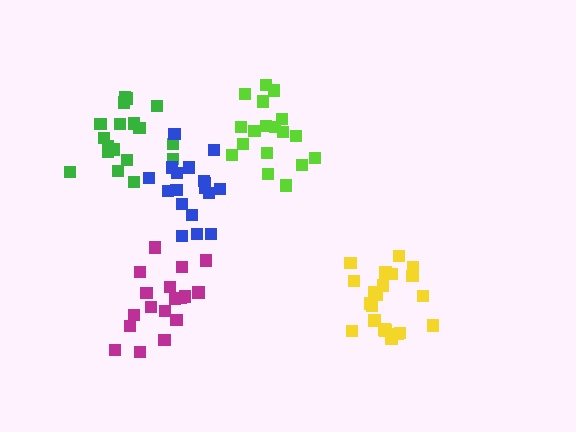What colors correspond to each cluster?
The clusters are colored: lime, magenta, yellow, green, blue.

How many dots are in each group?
Group 1: 19 dots, Group 2: 18 dots, Group 3: 21 dots, Group 4: 18 dots, Group 5: 18 dots (94 total).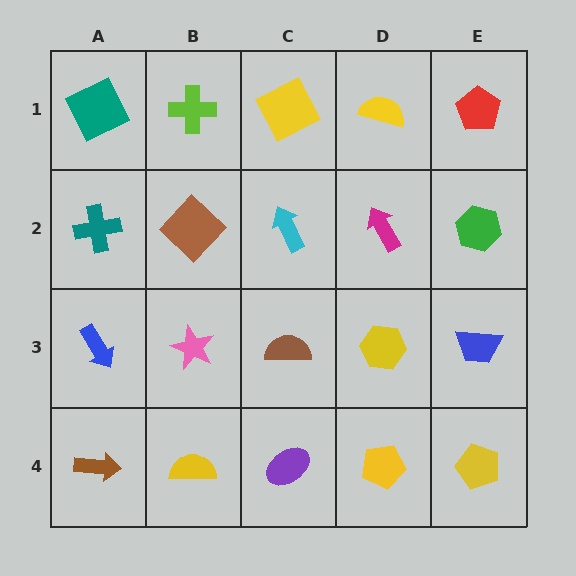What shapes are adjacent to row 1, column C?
A cyan arrow (row 2, column C), a lime cross (row 1, column B), a yellow semicircle (row 1, column D).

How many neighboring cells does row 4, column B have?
3.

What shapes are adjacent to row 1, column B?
A brown diamond (row 2, column B), a teal square (row 1, column A), a yellow square (row 1, column C).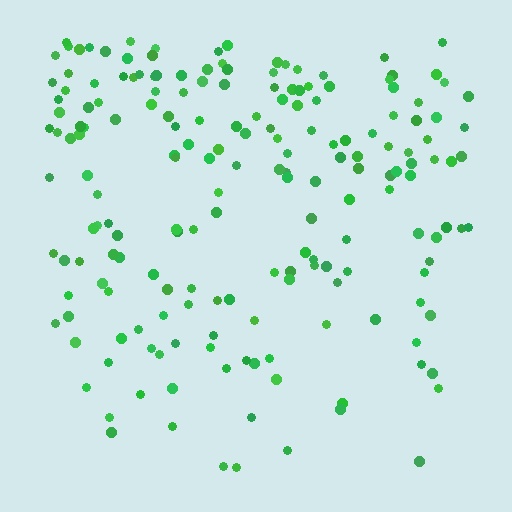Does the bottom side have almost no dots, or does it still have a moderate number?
Still a moderate number, just noticeably fewer than the top.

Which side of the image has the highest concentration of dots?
The top.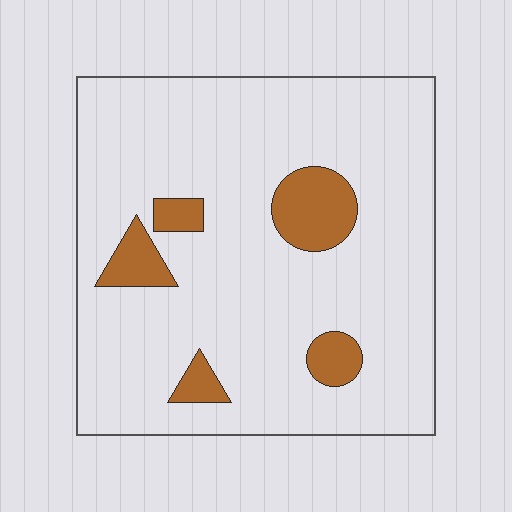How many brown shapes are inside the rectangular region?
5.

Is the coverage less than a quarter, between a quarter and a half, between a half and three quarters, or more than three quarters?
Less than a quarter.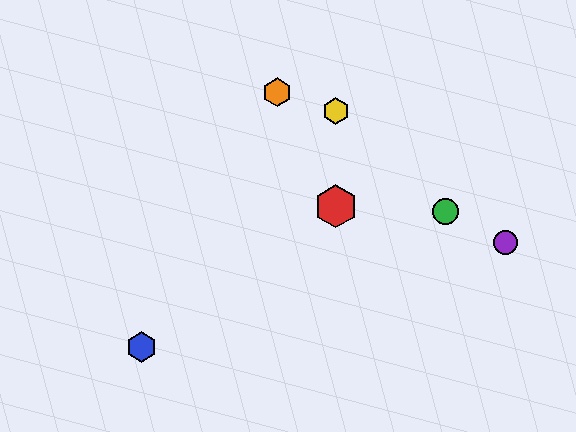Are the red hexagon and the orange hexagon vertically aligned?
No, the red hexagon is at x≈336 and the orange hexagon is at x≈277.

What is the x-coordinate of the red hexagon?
The red hexagon is at x≈336.